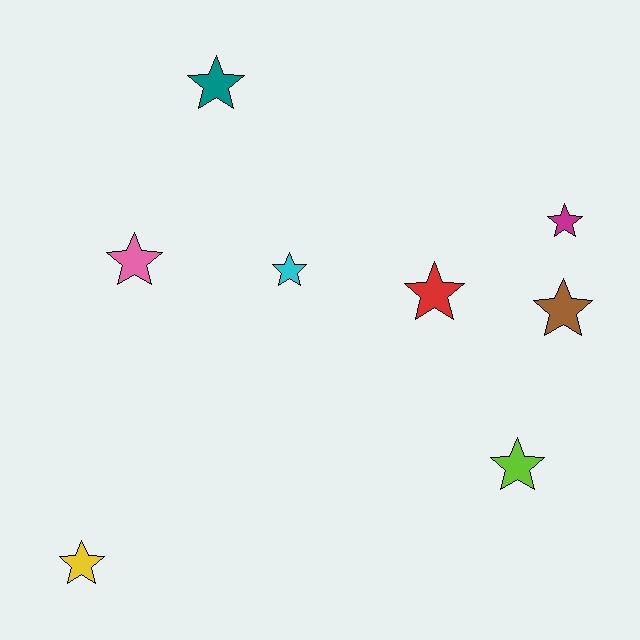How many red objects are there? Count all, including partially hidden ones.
There is 1 red object.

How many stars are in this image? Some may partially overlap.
There are 8 stars.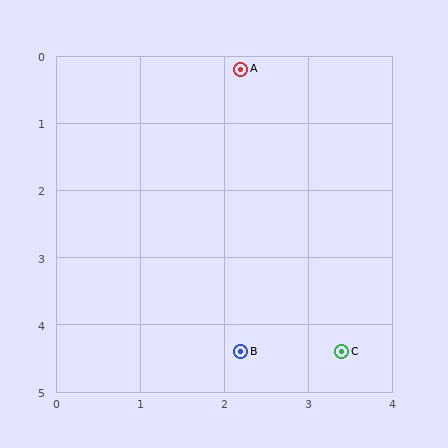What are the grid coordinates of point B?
Point B is at approximately (2.2, 4.4).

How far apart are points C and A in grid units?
Points C and A are about 4.4 grid units apart.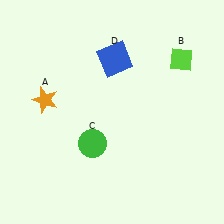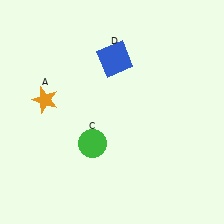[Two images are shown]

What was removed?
The lime diamond (B) was removed in Image 2.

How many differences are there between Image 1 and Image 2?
There is 1 difference between the two images.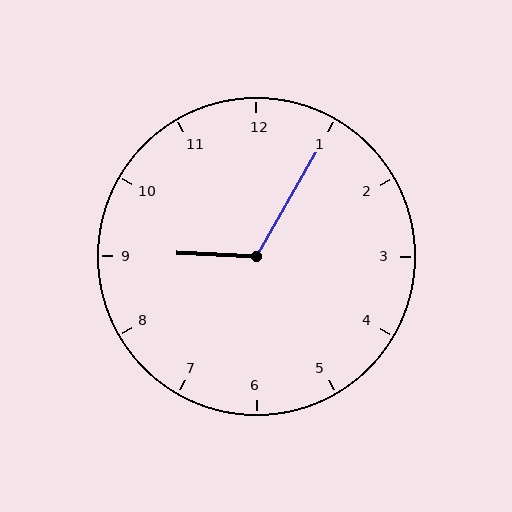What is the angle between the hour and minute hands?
Approximately 118 degrees.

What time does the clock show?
9:05.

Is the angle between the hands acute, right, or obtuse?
It is obtuse.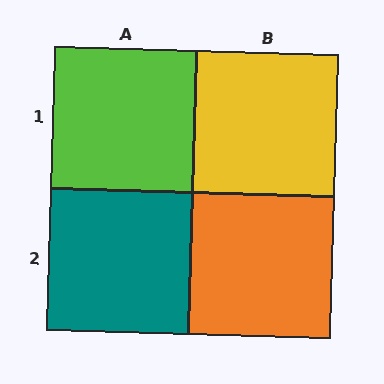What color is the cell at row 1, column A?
Lime.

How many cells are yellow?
1 cell is yellow.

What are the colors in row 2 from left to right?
Teal, orange.